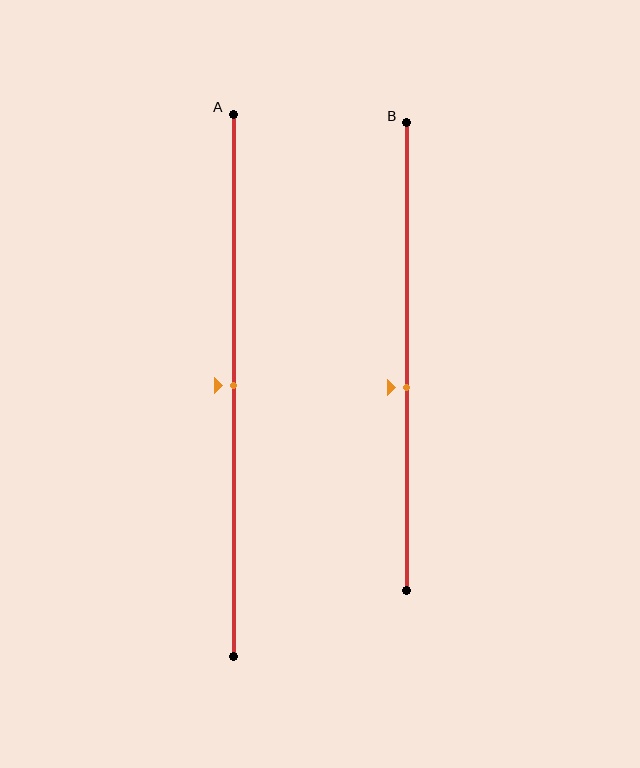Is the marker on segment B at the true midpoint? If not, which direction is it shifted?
No, the marker on segment B is shifted downward by about 7% of the segment length.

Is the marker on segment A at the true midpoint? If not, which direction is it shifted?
Yes, the marker on segment A is at the true midpoint.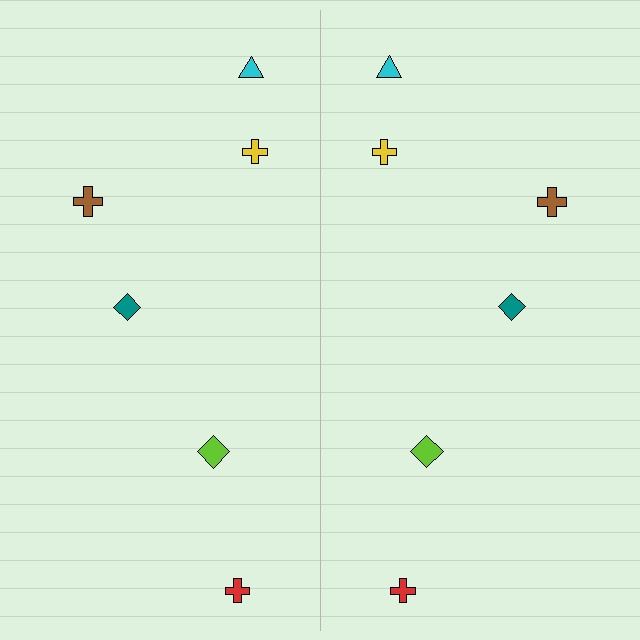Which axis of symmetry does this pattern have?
The pattern has a vertical axis of symmetry running through the center of the image.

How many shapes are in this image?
There are 12 shapes in this image.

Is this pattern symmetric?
Yes, this pattern has bilateral (reflection) symmetry.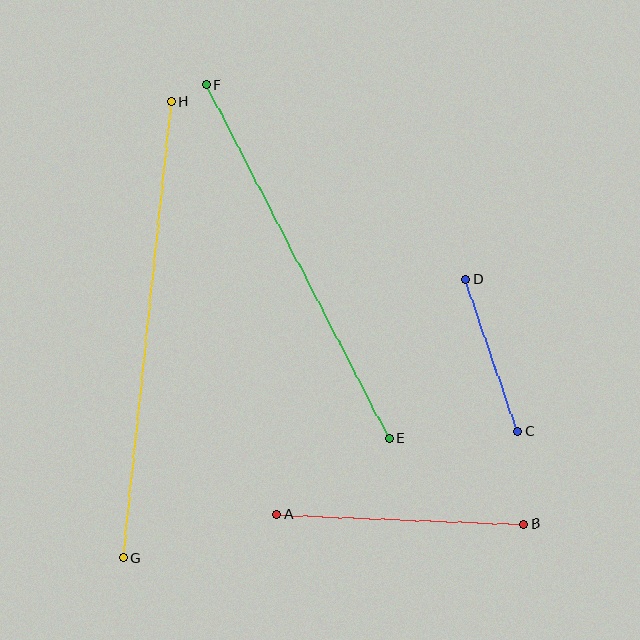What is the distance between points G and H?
The distance is approximately 459 pixels.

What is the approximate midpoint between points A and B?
The midpoint is at approximately (400, 519) pixels.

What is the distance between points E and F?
The distance is approximately 399 pixels.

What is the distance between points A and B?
The distance is approximately 247 pixels.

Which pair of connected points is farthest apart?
Points G and H are farthest apart.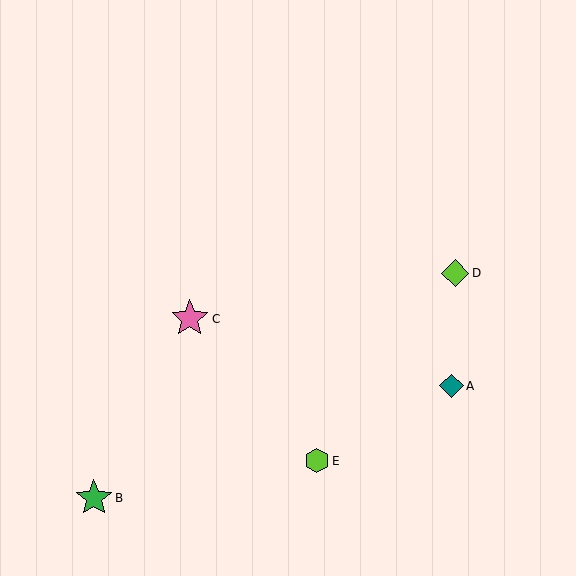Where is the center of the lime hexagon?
The center of the lime hexagon is at (317, 461).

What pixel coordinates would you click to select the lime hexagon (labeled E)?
Click at (317, 461) to select the lime hexagon E.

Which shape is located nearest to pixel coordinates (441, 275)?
The lime diamond (labeled D) at (455, 273) is nearest to that location.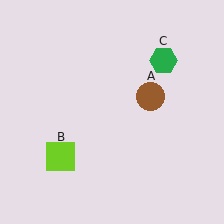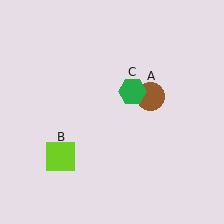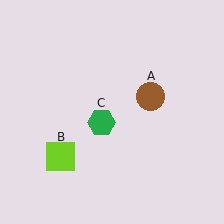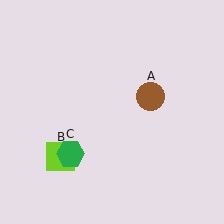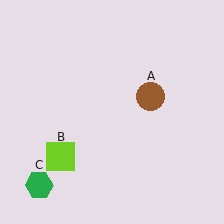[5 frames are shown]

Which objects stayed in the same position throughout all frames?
Brown circle (object A) and lime square (object B) remained stationary.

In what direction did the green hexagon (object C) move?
The green hexagon (object C) moved down and to the left.